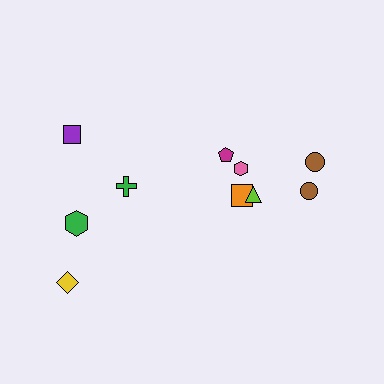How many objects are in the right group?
There are 6 objects.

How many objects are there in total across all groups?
There are 10 objects.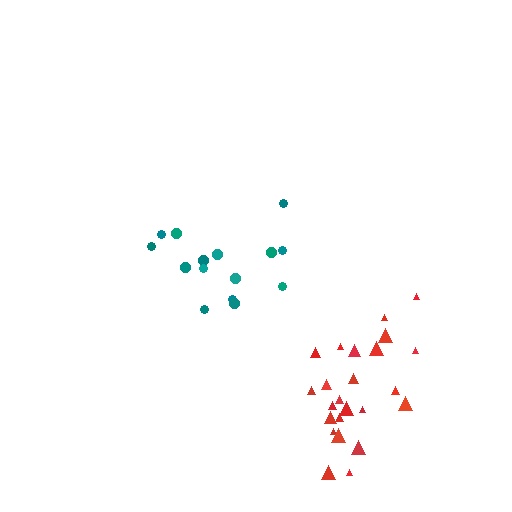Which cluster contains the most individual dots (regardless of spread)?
Red (24).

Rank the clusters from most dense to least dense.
red, teal.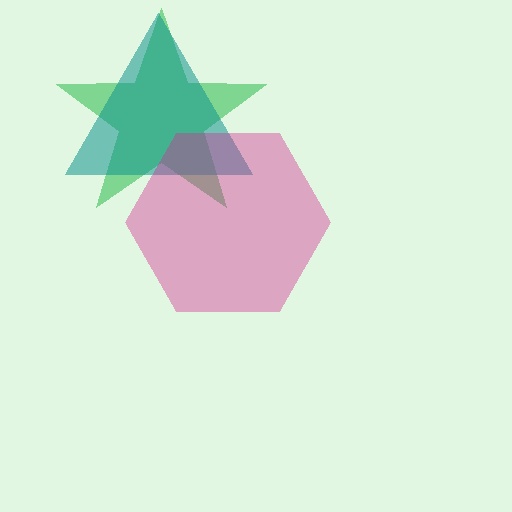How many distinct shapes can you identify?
There are 3 distinct shapes: a green star, a teal triangle, a magenta hexagon.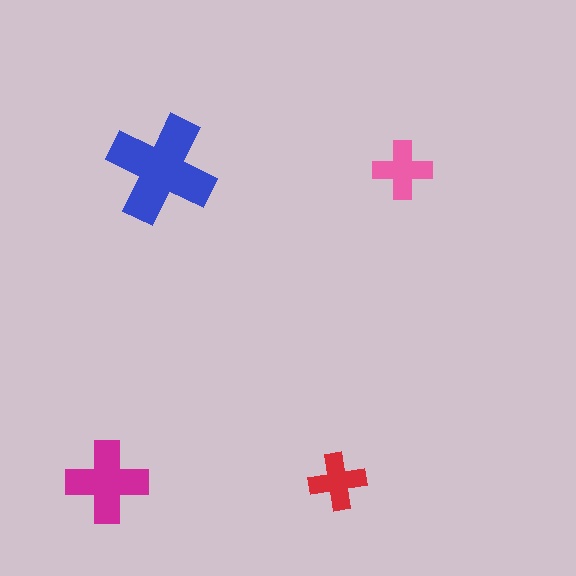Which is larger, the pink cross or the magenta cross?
The magenta one.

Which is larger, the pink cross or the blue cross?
The blue one.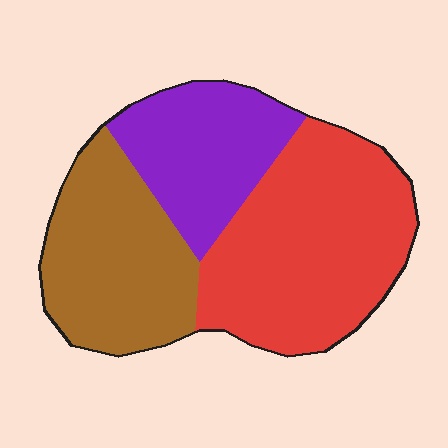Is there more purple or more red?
Red.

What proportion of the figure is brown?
Brown covers about 30% of the figure.